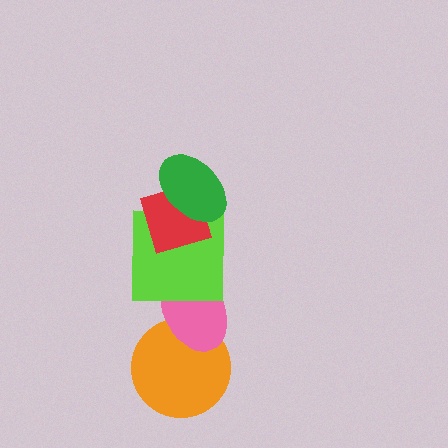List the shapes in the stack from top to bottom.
From top to bottom: the green ellipse, the red diamond, the lime square, the pink ellipse, the orange circle.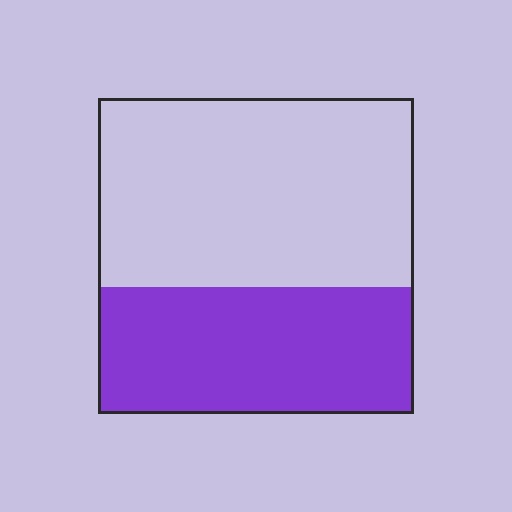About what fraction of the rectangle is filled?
About two fifths (2/5).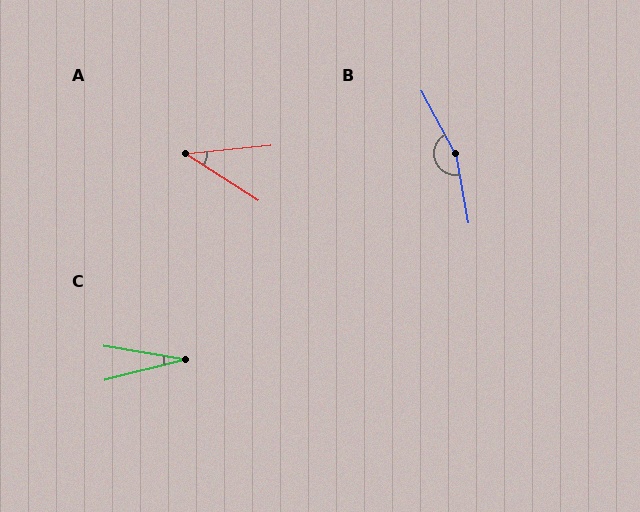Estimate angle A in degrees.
Approximately 39 degrees.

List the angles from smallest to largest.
C (24°), A (39°), B (162°).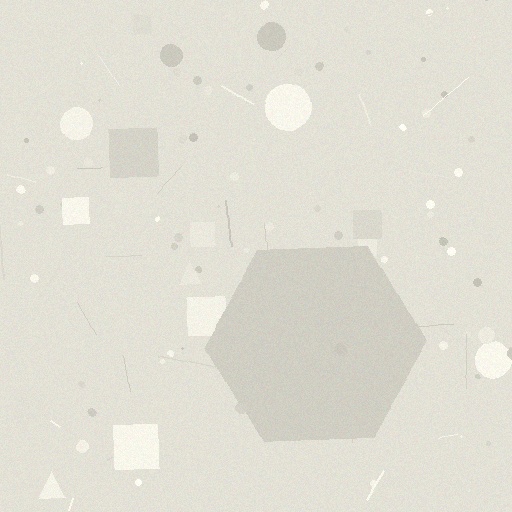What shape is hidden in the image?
A hexagon is hidden in the image.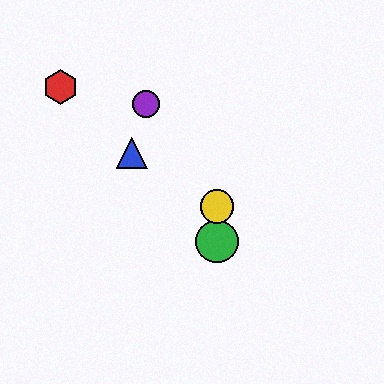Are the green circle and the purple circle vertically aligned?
No, the green circle is at x≈217 and the purple circle is at x≈146.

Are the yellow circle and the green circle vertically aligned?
Yes, both are at x≈217.